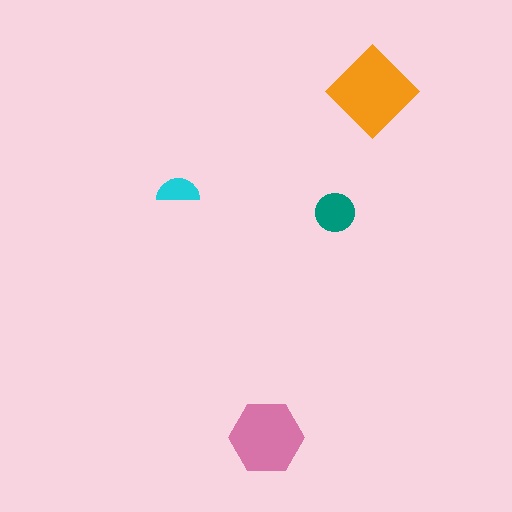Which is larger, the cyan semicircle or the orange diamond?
The orange diamond.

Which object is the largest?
The orange diamond.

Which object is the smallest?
The cyan semicircle.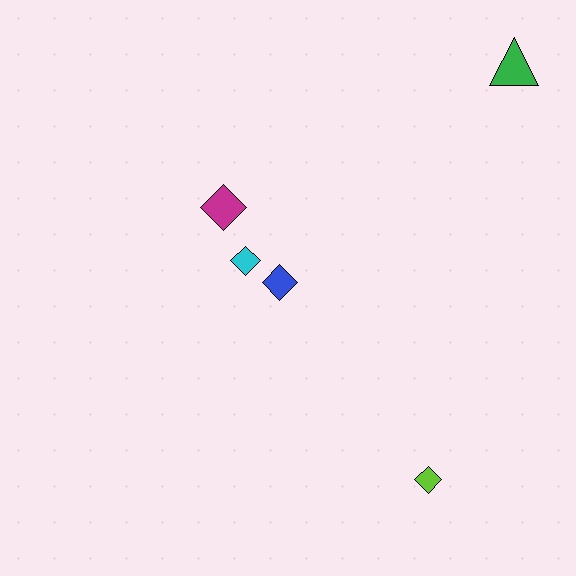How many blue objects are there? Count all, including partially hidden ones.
There is 1 blue object.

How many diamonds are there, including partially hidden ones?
There are 4 diamonds.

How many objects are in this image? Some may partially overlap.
There are 5 objects.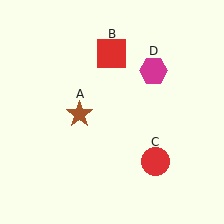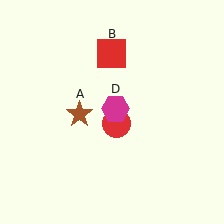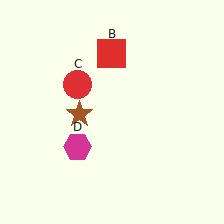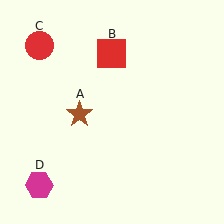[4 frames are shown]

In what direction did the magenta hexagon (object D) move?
The magenta hexagon (object D) moved down and to the left.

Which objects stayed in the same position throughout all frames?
Brown star (object A) and red square (object B) remained stationary.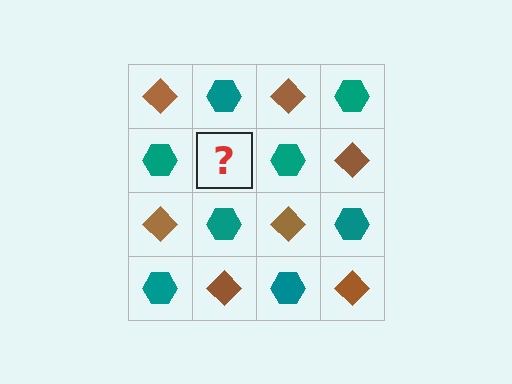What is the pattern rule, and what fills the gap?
The rule is that it alternates brown diamond and teal hexagon in a checkerboard pattern. The gap should be filled with a brown diamond.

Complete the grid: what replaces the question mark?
The question mark should be replaced with a brown diamond.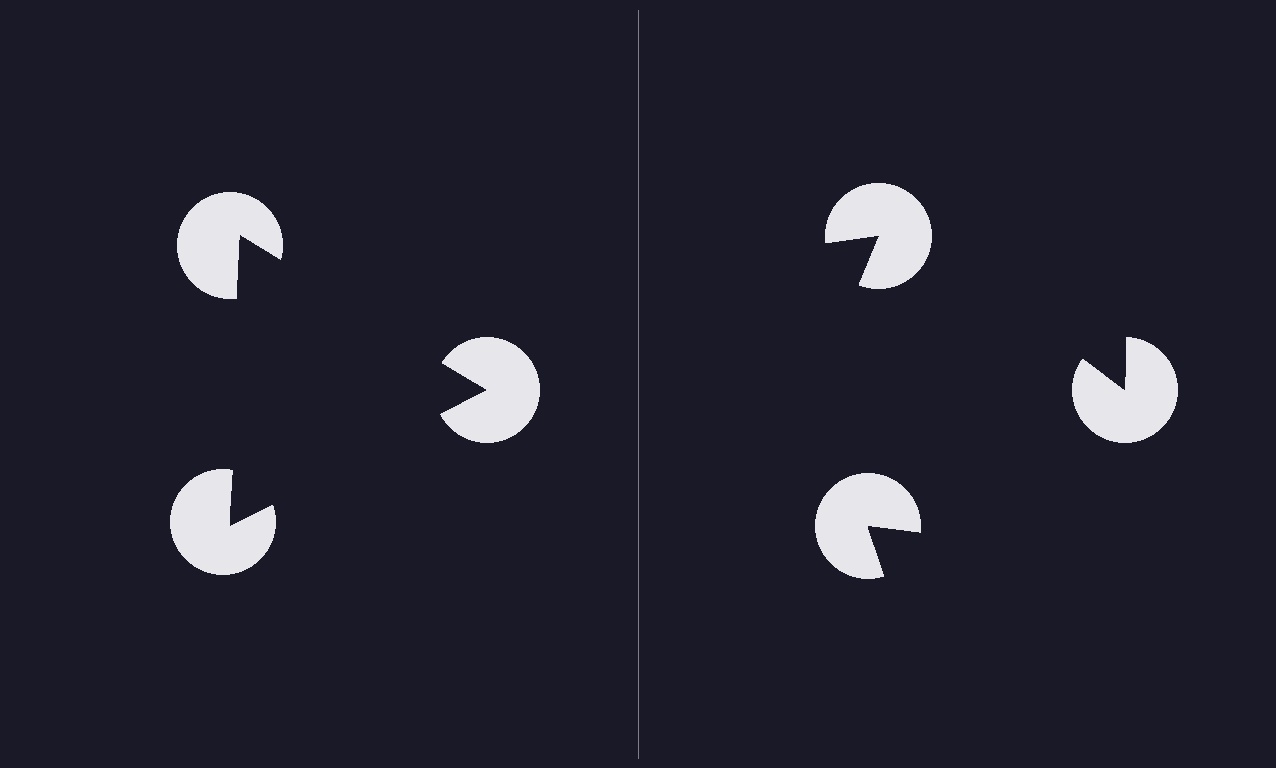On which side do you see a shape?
An illusory triangle appears on the left side. On the right side the wedge cuts are rotated, so no coherent shape forms.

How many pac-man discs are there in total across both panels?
6 — 3 on each side.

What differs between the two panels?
The pac-man discs are positioned identically on both sides; only the wedge orientations differ. On the left they align to a triangle; on the right they are misaligned.